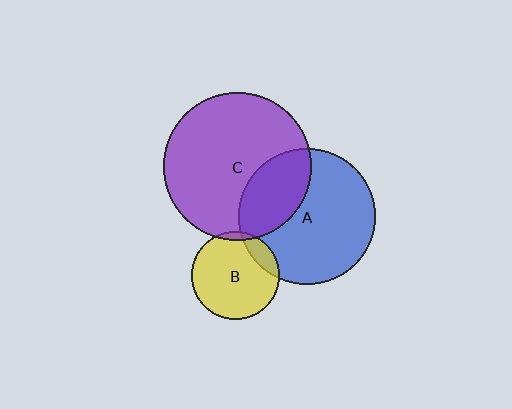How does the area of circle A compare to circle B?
Approximately 2.4 times.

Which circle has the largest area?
Circle C (purple).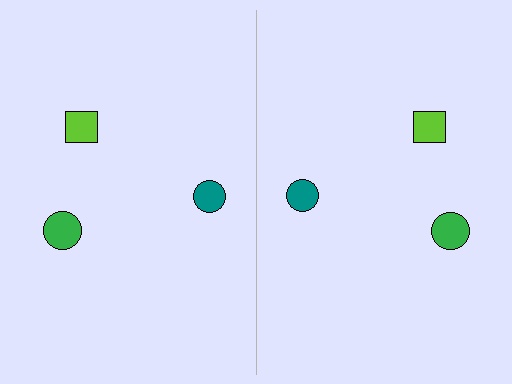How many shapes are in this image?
There are 6 shapes in this image.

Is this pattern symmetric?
Yes, this pattern has bilateral (reflection) symmetry.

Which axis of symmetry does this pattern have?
The pattern has a vertical axis of symmetry running through the center of the image.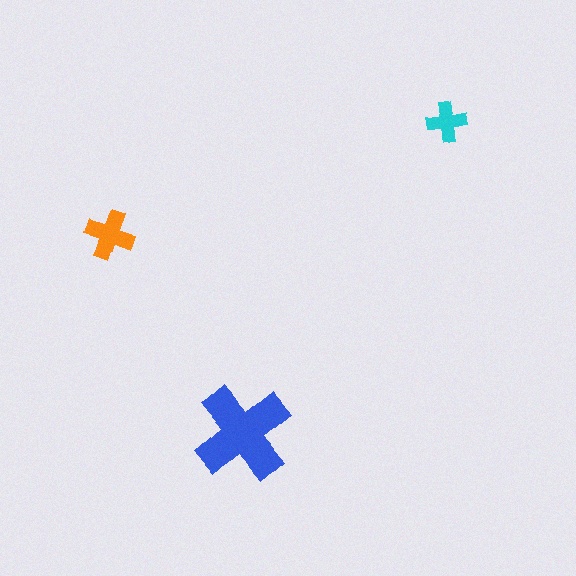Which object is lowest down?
The blue cross is bottommost.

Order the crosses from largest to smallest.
the blue one, the orange one, the cyan one.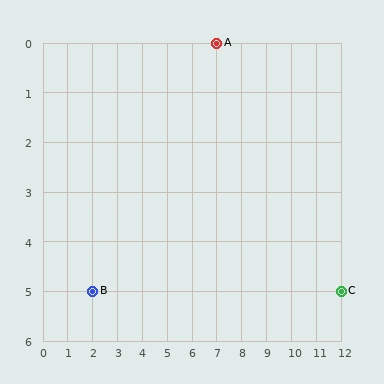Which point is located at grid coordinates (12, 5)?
Point C is at (12, 5).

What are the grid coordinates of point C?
Point C is at grid coordinates (12, 5).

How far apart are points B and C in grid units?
Points B and C are 10 columns apart.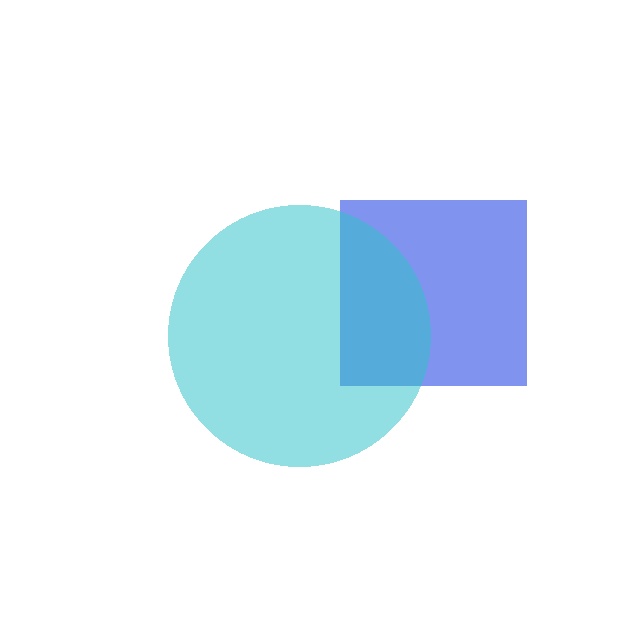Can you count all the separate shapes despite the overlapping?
Yes, there are 2 separate shapes.